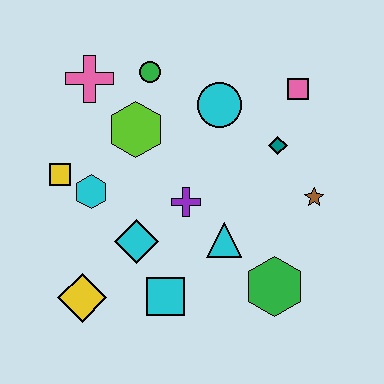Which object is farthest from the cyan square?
The pink square is farthest from the cyan square.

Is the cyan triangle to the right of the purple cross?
Yes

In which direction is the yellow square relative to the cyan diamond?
The yellow square is to the left of the cyan diamond.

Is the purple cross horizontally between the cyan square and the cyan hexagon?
No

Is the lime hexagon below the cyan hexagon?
No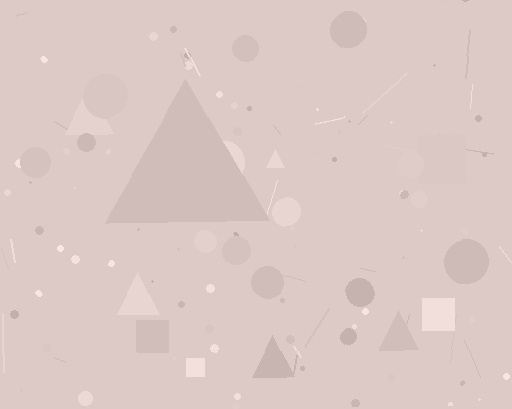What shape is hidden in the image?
A triangle is hidden in the image.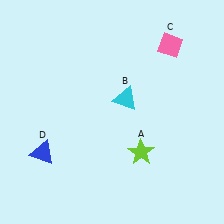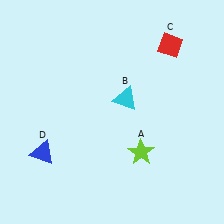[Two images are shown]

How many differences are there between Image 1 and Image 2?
There is 1 difference between the two images.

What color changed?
The diamond (C) changed from pink in Image 1 to red in Image 2.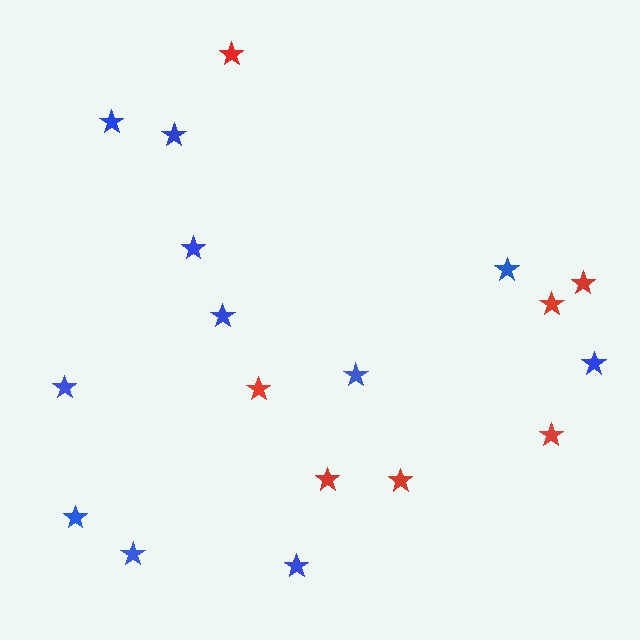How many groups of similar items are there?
There are 2 groups: one group of blue stars (11) and one group of red stars (7).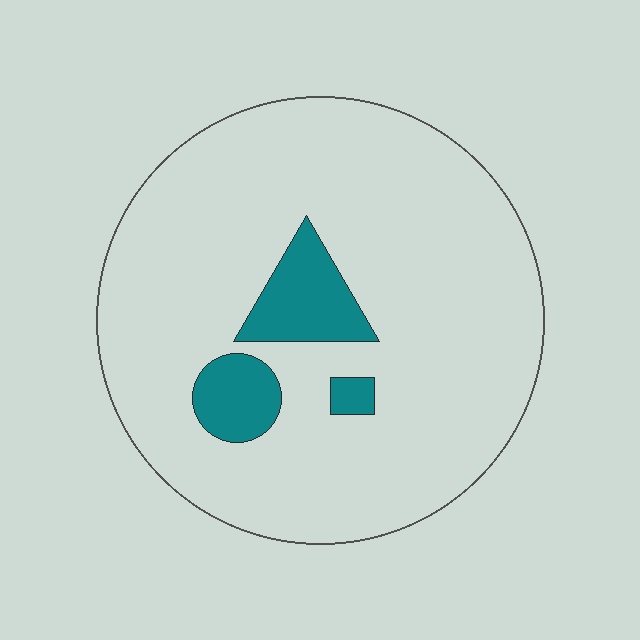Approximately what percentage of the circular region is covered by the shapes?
Approximately 10%.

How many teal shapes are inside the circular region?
3.